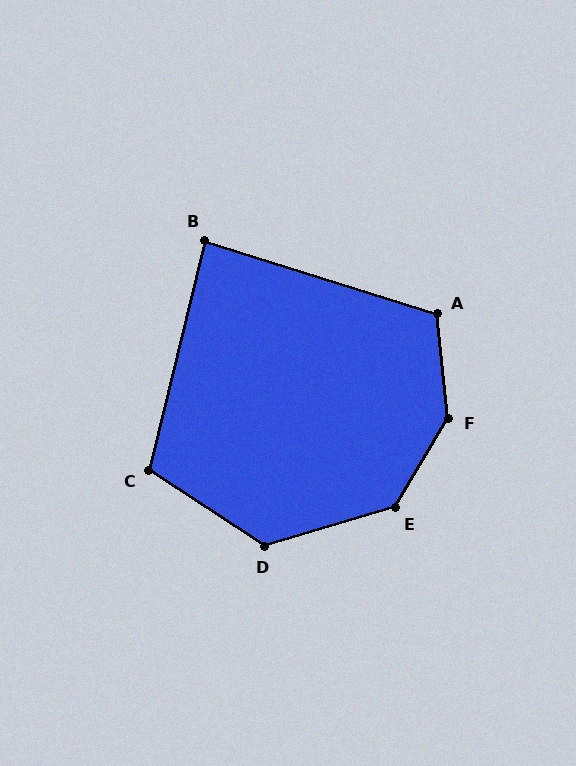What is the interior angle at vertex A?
Approximately 113 degrees (obtuse).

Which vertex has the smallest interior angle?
B, at approximately 87 degrees.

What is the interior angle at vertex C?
Approximately 109 degrees (obtuse).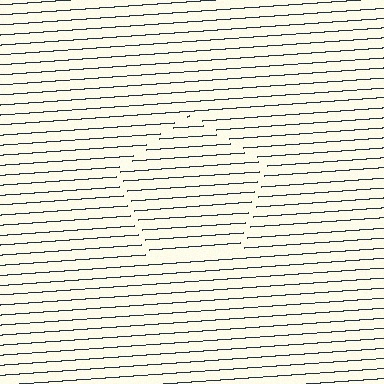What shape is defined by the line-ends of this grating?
An illusory pentagon. The interior of the shape contains the same grating, shifted by half a period — the contour is defined by the phase discontinuity where line-ends from the inner and outer gratings abut.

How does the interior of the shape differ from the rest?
The interior of the shape contains the same grating, shifted by half a period — the contour is defined by the phase discontinuity where line-ends from the inner and outer gratings abut.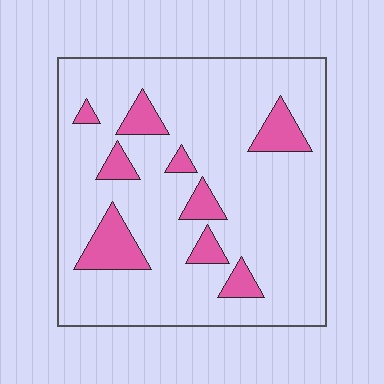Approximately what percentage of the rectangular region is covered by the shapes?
Approximately 15%.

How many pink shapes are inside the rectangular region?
9.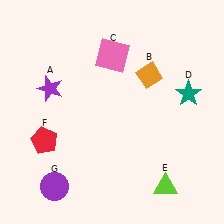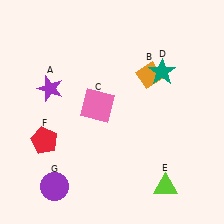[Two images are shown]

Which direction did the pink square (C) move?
The pink square (C) moved down.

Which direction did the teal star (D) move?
The teal star (D) moved left.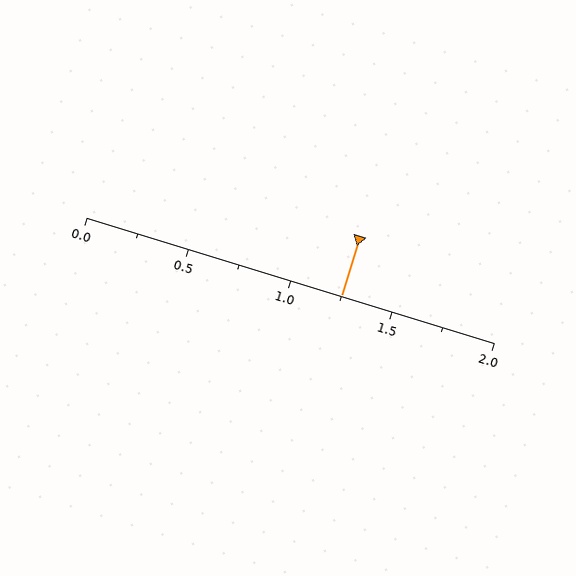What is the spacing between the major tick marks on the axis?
The major ticks are spaced 0.5 apart.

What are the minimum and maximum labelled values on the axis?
The axis runs from 0.0 to 2.0.